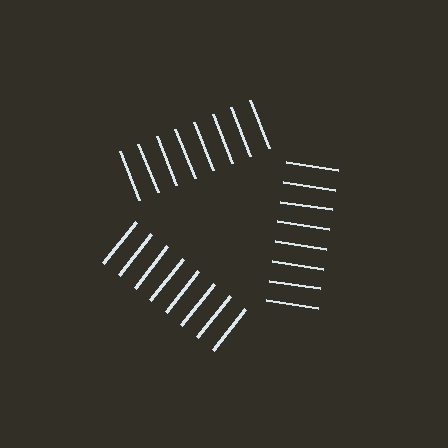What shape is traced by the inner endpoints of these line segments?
An illusory triangle — the line segments terminate on its edges but no continuous stroke is drawn.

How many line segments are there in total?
24 — 8 along each of the 3 edges.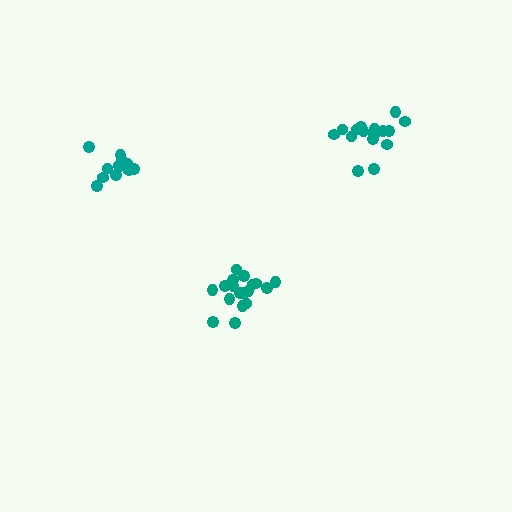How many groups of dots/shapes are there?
There are 3 groups.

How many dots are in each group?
Group 1: 14 dots, Group 2: 18 dots, Group 3: 16 dots (48 total).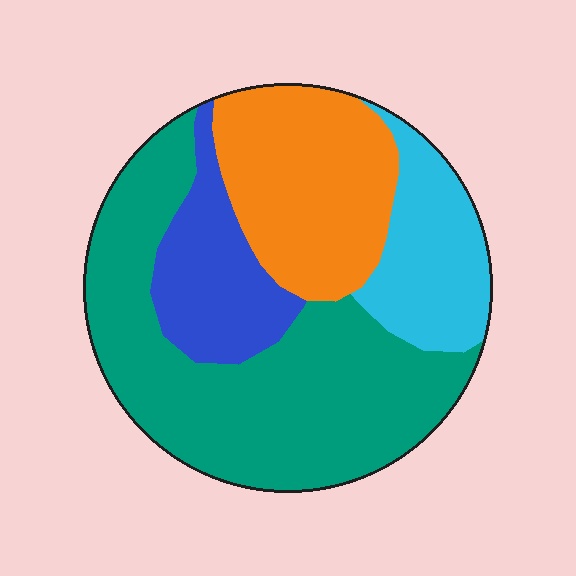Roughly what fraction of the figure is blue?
Blue covers roughly 15% of the figure.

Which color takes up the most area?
Teal, at roughly 45%.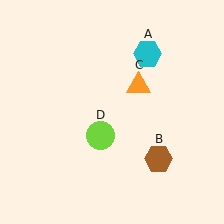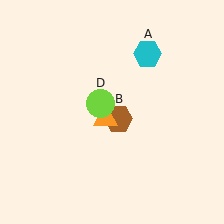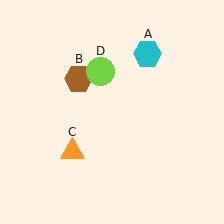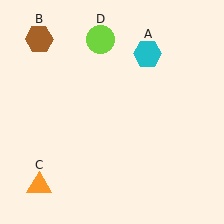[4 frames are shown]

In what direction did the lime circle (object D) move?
The lime circle (object D) moved up.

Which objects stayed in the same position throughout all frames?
Cyan hexagon (object A) remained stationary.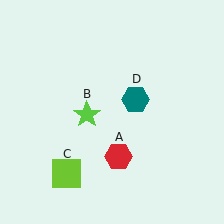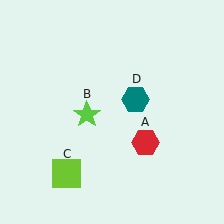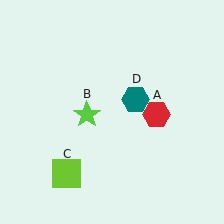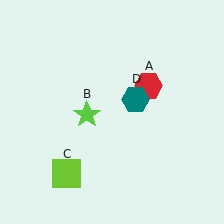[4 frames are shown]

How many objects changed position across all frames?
1 object changed position: red hexagon (object A).